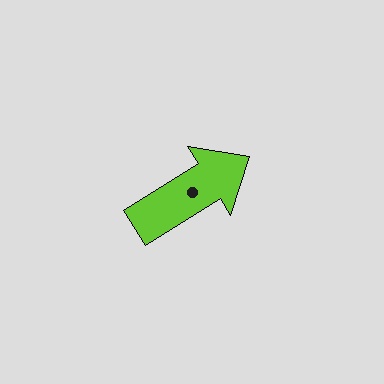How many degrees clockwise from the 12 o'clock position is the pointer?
Approximately 58 degrees.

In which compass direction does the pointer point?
Northeast.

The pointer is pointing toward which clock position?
Roughly 2 o'clock.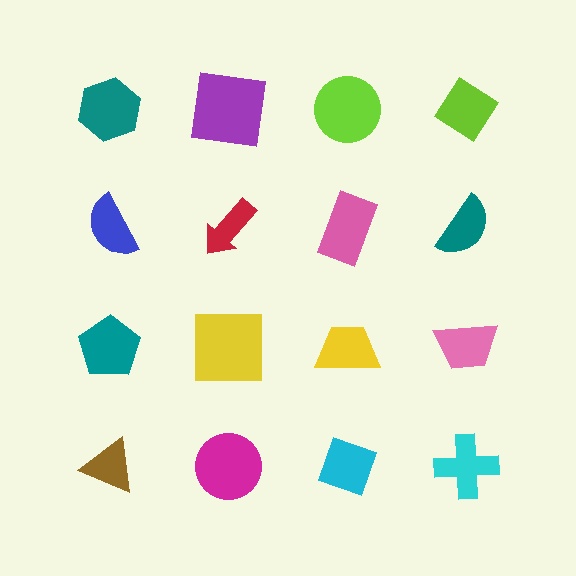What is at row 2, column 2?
A red arrow.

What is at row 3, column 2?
A yellow square.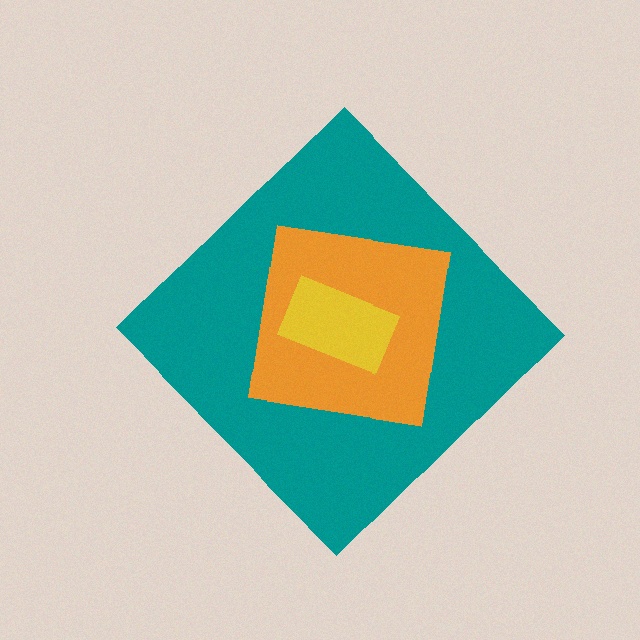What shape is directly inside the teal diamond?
The orange square.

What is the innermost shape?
The yellow rectangle.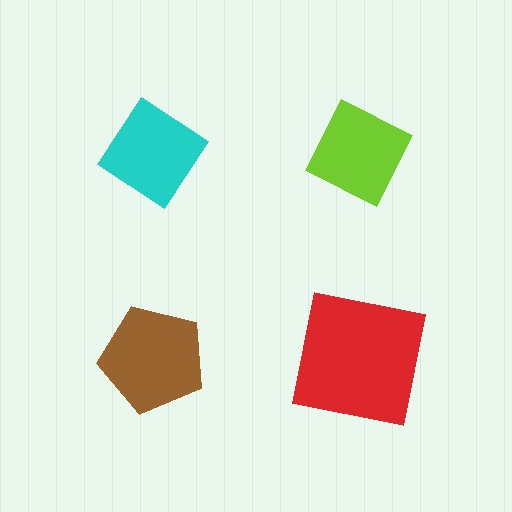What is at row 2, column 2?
A red square.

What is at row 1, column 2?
A lime diamond.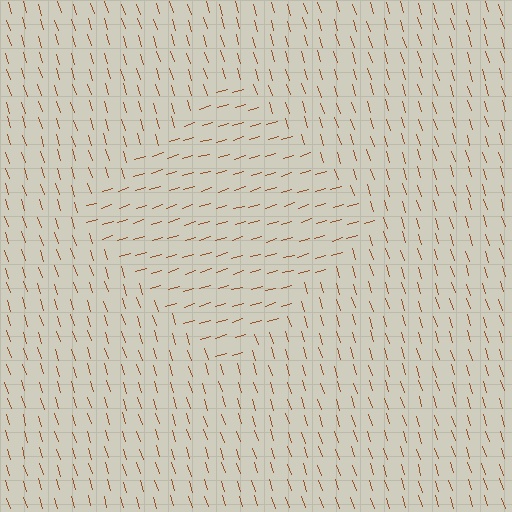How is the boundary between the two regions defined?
The boundary is defined purely by a change in line orientation (approximately 89 degrees difference). All lines are the same color and thickness.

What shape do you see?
I see a diamond.